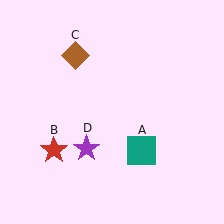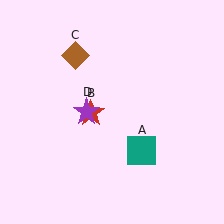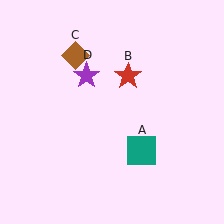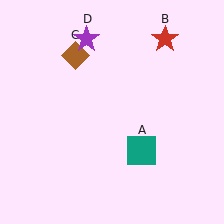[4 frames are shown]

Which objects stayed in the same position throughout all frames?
Teal square (object A) and brown diamond (object C) remained stationary.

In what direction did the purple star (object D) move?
The purple star (object D) moved up.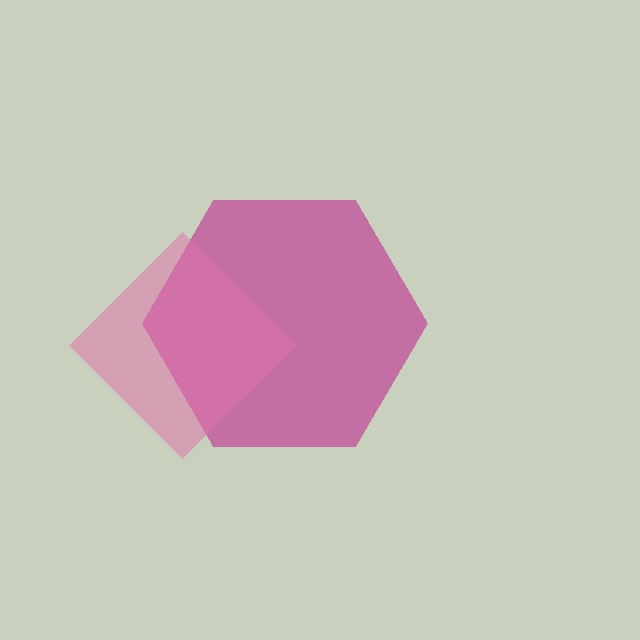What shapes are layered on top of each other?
The layered shapes are: a magenta hexagon, a pink diamond.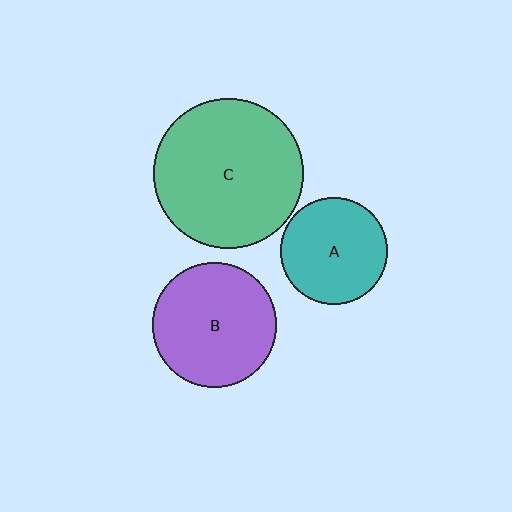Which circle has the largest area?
Circle C (green).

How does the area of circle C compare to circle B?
Approximately 1.4 times.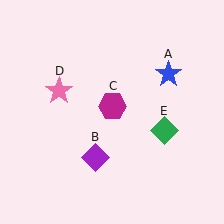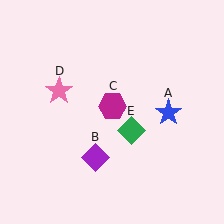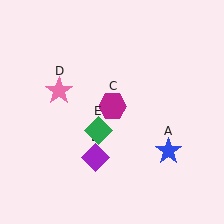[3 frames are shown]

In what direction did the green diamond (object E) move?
The green diamond (object E) moved left.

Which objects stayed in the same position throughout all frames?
Purple diamond (object B) and magenta hexagon (object C) and pink star (object D) remained stationary.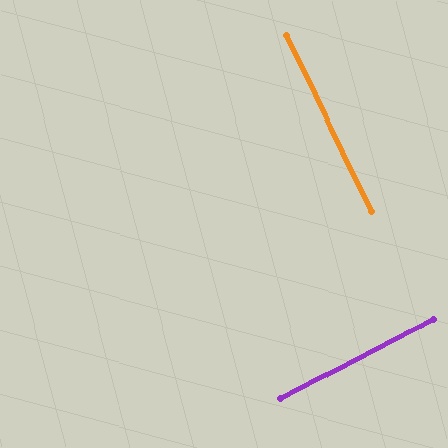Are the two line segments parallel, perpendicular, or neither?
Perpendicular — they meet at approximately 88°.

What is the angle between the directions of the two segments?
Approximately 88 degrees.